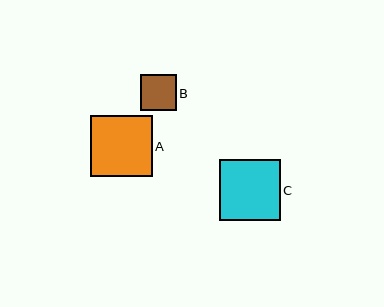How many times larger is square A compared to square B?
Square A is approximately 1.7 times the size of square B.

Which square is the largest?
Square A is the largest with a size of approximately 61 pixels.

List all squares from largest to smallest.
From largest to smallest: A, C, B.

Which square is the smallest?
Square B is the smallest with a size of approximately 36 pixels.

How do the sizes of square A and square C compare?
Square A and square C are approximately the same size.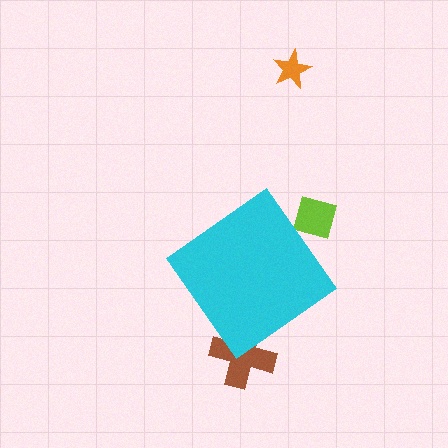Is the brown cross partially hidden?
Yes, the brown cross is partially hidden behind the cyan diamond.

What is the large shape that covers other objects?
A cyan diamond.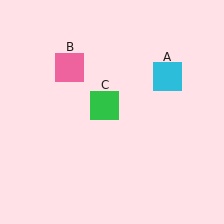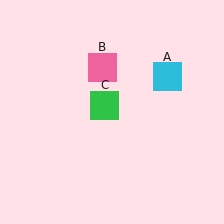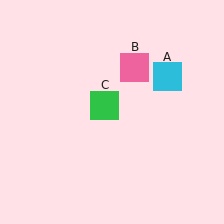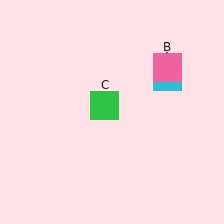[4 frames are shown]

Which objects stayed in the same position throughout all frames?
Cyan square (object A) and green square (object C) remained stationary.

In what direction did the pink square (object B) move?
The pink square (object B) moved right.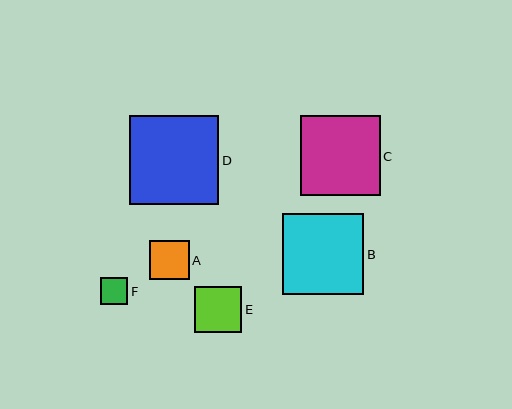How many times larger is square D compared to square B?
Square D is approximately 1.1 times the size of square B.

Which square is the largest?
Square D is the largest with a size of approximately 89 pixels.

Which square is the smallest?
Square F is the smallest with a size of approximately 27 pixels.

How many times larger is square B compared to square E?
Square B is approximately 1.7 times the size of square E.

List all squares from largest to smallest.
From largest to smallest: D, B, C, E, A, F.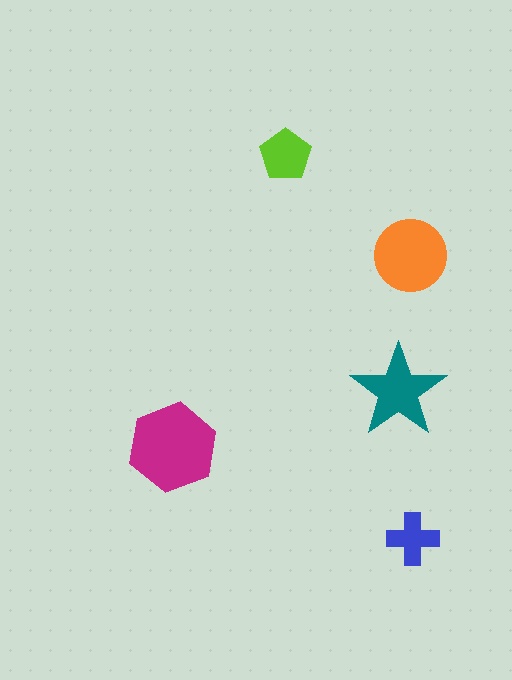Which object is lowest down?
The blue cross is bottommost.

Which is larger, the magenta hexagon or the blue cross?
The magenta hexagon.